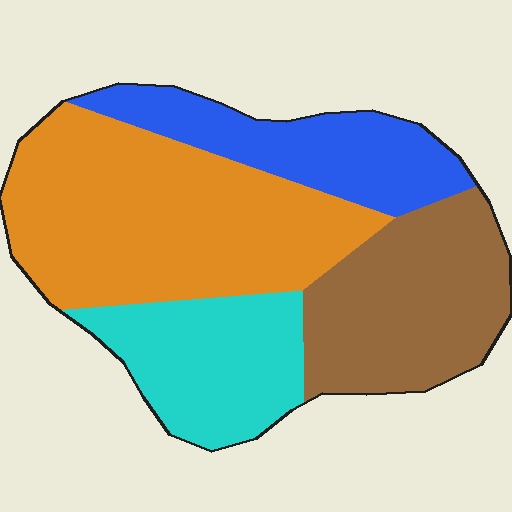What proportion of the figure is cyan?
Cyan takes up about one fifth (1/5) of the figure.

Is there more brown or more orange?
Orange.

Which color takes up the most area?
Orange, at roughly 40%.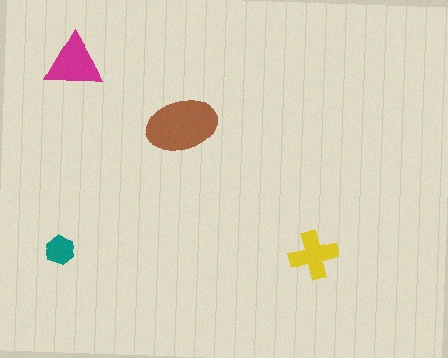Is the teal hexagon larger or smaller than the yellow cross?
Smaller.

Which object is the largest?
The brown ellipse.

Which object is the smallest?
The teal hexagon.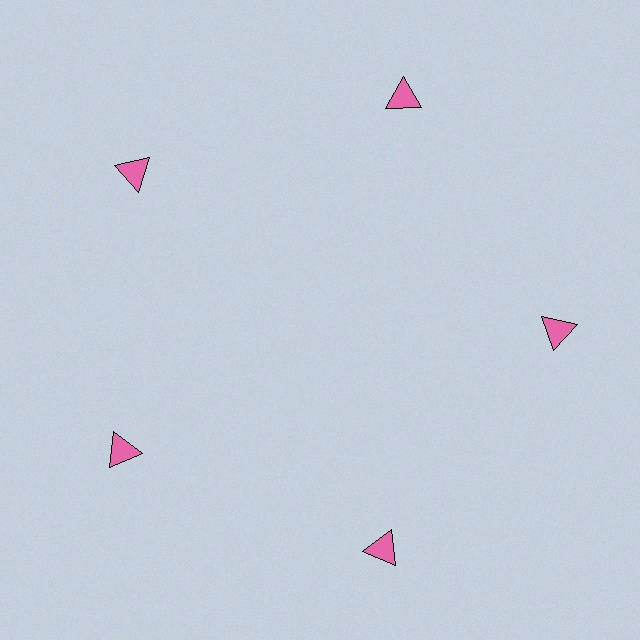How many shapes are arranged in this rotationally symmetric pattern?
There are 5 shapes, arranged in 5 groups of 1.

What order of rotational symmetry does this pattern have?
This pattern has 5-fold rotational symmetry.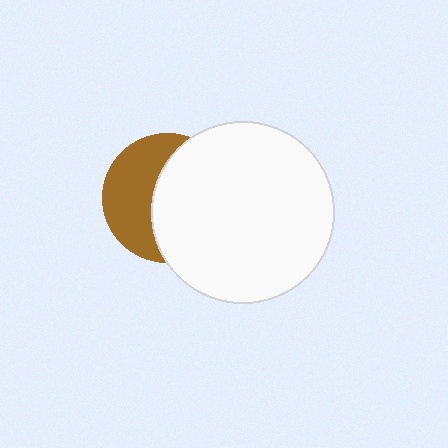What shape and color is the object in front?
The object in front is a white circle.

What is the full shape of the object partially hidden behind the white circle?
The partially hidden object is a brown circle.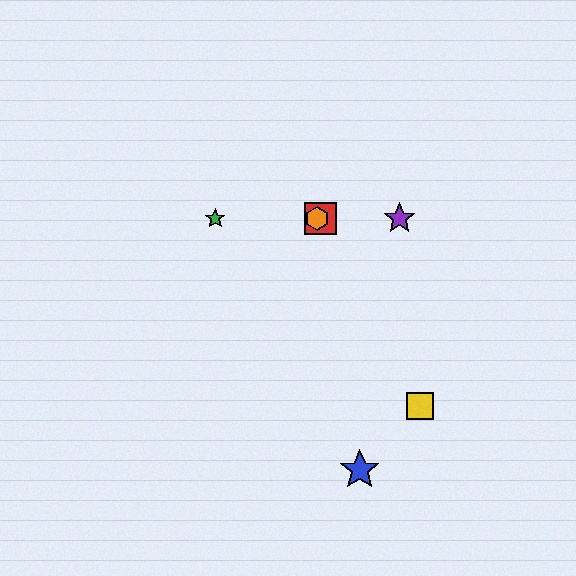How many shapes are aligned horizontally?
4 shapes (the red square, the green star, the purple star, the orange hexagon) are aligned horizontally.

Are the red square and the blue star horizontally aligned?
No, the red square is at y≈219 and the blue star is at y≈470.